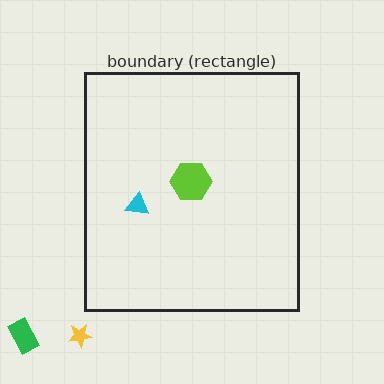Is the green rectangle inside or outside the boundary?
Outside.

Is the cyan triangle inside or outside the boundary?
Inside.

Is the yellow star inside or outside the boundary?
Outside.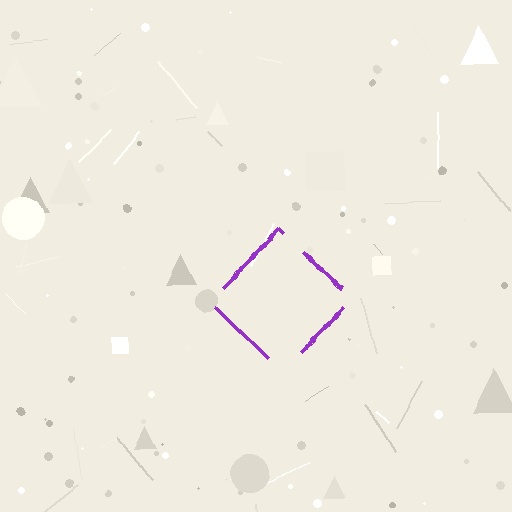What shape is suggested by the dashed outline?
The dashed outline suggests a diamond.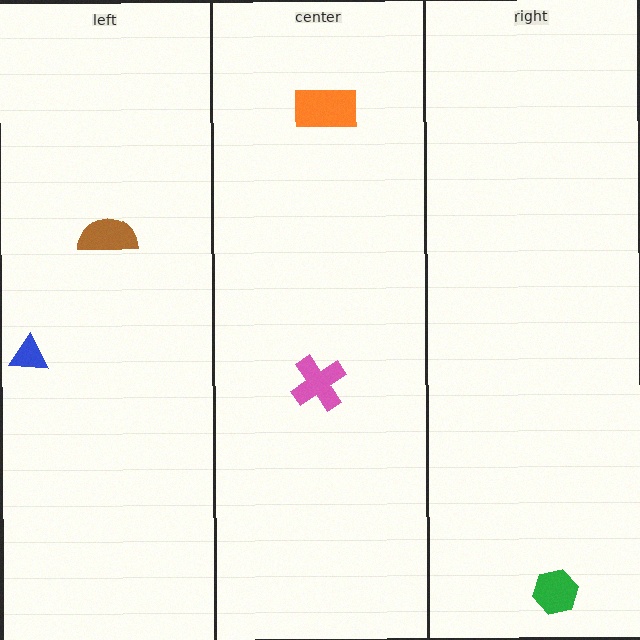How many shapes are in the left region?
2.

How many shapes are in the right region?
1.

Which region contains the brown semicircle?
The left region.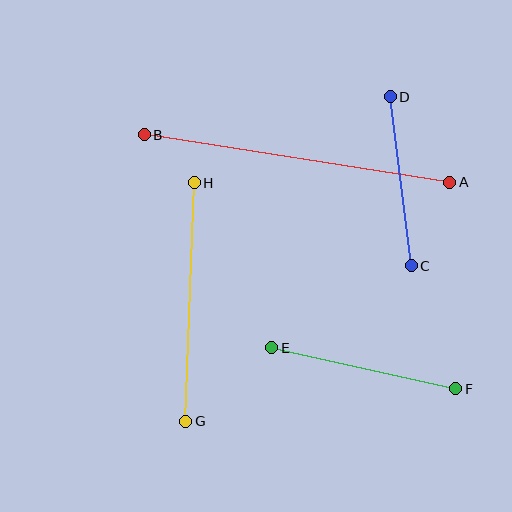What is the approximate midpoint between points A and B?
The midpoint is at approximately (297, 159) pixels.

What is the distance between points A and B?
The distance is approximately 309 pixels.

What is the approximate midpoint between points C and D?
The midpoint is at approximately (401, 181) pixels.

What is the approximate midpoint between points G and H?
The midpoint is at approximately (190, 302) pixels.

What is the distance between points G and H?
The distance is approximately 239 pixels.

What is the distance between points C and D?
The distance is approximately 170 pixels.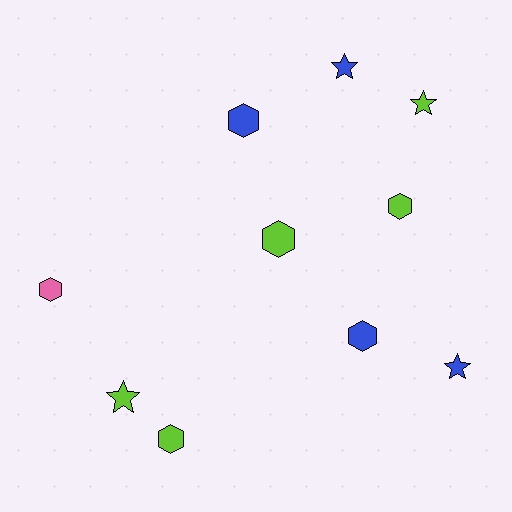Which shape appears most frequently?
Hexagon, with 6 objects.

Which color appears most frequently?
Lime, with 5 objects.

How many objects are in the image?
There are 10 objects.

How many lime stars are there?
There are 2 lime stars.